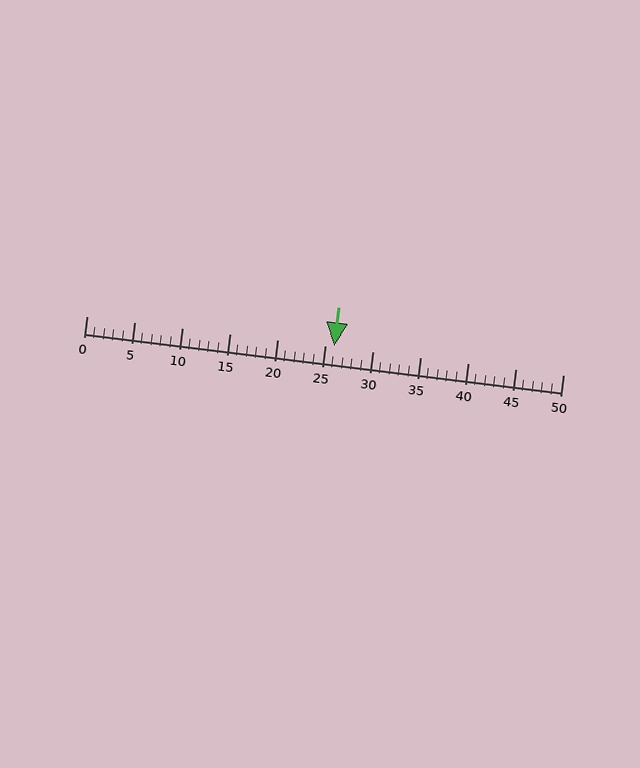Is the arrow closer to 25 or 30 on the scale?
The arrow is closer to 25.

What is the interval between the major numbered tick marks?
The major tick marks are spaced 5 units apart.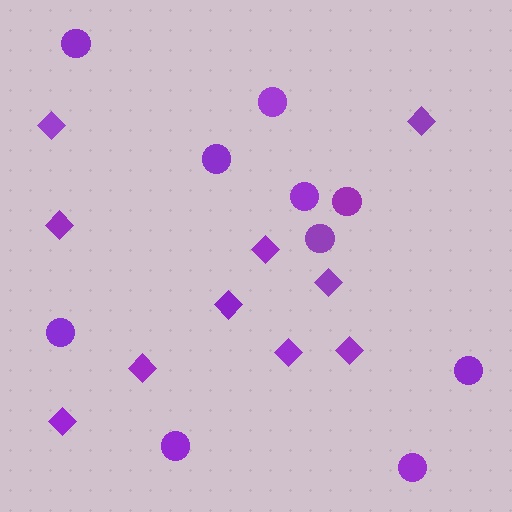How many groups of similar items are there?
There are 2 groups: one group of diamonds (10) and one group of circles (10).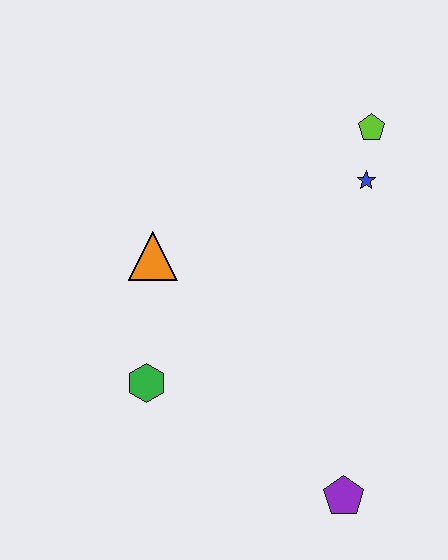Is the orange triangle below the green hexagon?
No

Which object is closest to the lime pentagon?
The blue star is closest to the lime pentagon.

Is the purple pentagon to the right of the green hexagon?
Yes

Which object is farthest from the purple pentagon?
The lime pentagon is farthest from the purple pentagon.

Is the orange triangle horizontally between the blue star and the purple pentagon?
No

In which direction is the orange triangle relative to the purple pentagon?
The orange triangle is above the purple pentagon.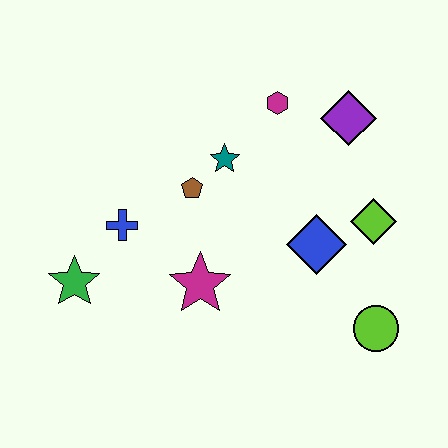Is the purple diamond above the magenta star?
Yes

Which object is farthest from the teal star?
The lime circle is farthest from the teal star.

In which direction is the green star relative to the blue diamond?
The green star is to the left of the blue diamond.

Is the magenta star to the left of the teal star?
Yes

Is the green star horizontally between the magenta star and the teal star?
No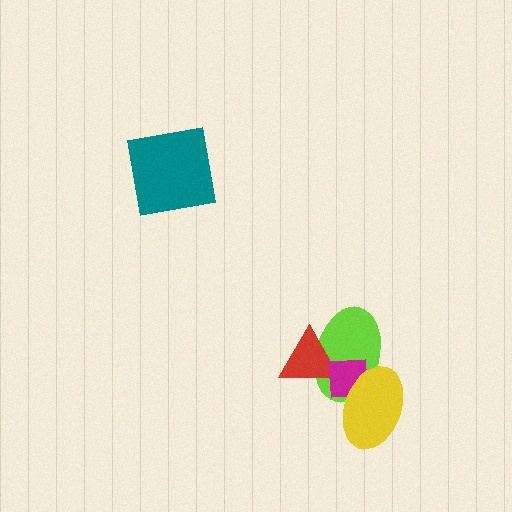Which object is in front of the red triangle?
The magenta square is in front of the red triangle.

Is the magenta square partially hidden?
Yes, it is partially covered by another shape.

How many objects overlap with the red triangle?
2 objects overlap with the red triangle.